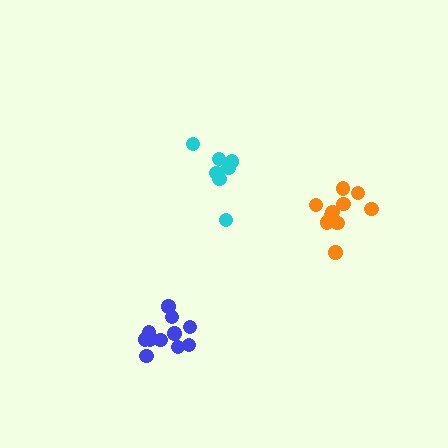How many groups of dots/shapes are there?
There are 3 groups.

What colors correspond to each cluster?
The clusters are colored: cyan, orange, blue.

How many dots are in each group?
Group 1: 7 dots, Group 2: 10 dots, Group 3: 11 dots (28 total).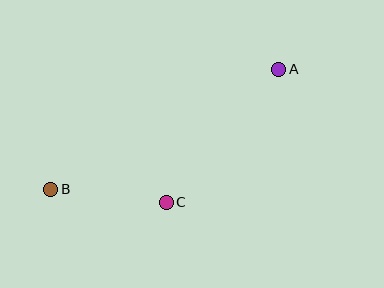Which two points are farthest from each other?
Points A and B are farthest from each other.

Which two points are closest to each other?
Points B and C are closest to each other.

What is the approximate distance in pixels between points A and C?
The distance between A and C is approximately 174 pixels.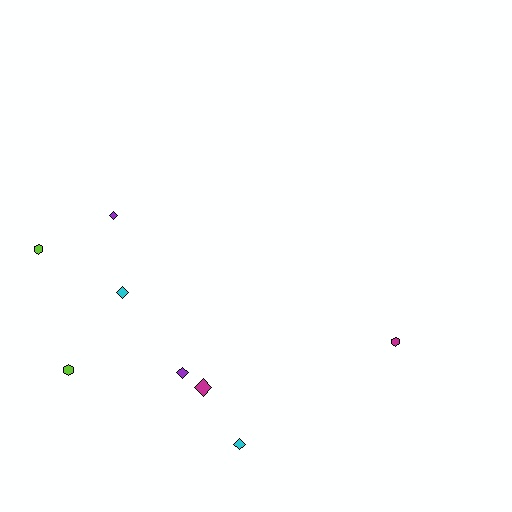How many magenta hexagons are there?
There is 1 magenta hexagon.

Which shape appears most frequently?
Diamond, with 5 objects.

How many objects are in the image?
There are 8 objects.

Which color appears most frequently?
Purple, with 2 objects.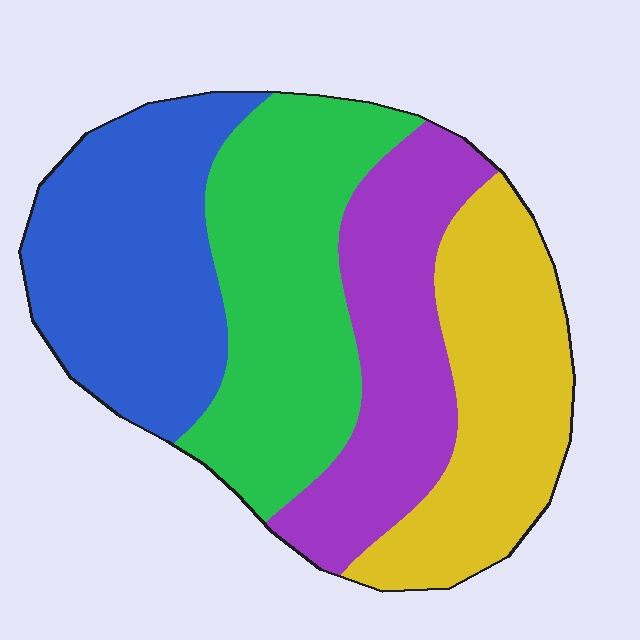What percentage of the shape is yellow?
Yellow covers around 25% of the shape.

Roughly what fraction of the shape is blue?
Blue takes up about one quarter (1/4) of the shape.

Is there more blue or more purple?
Blue.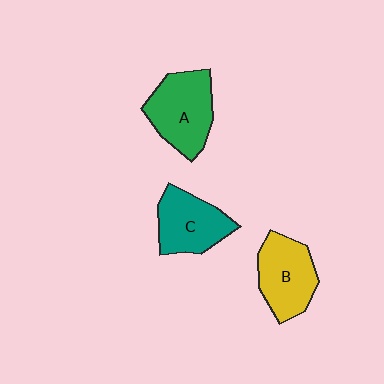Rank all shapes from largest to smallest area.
From largest to smallest: A (green), B (yellow), C (teal).